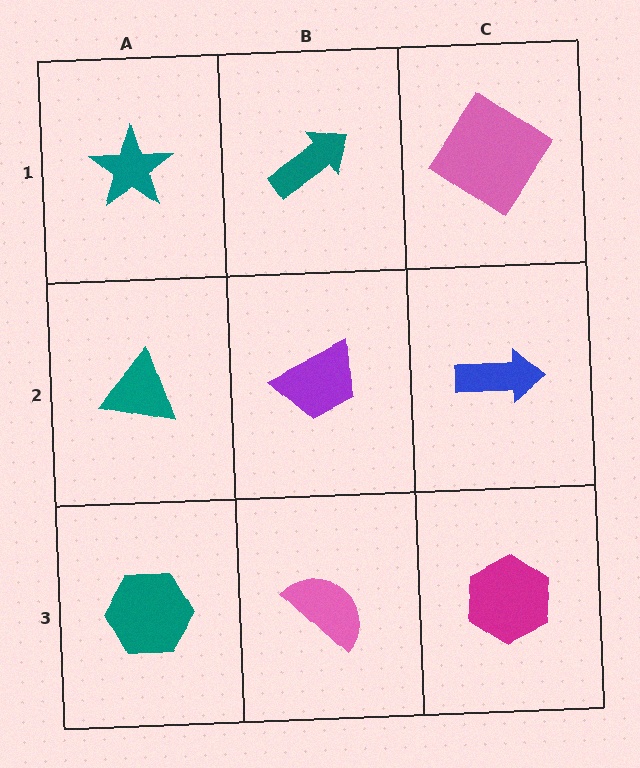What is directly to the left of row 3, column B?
A teal hexagon.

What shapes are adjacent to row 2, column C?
A pink diamond (row 1, column C), a magenta hexagon (row 3, column C), a purple trapezoid (row 2, column B).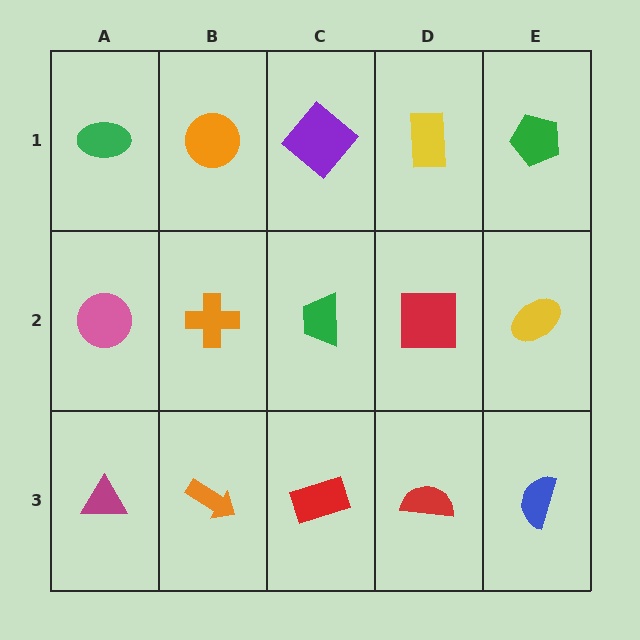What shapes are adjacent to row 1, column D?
A red square (row 2, column D), a purple diamond (row 1, column C), a green pentagon (row 1, column E).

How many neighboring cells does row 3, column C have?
3.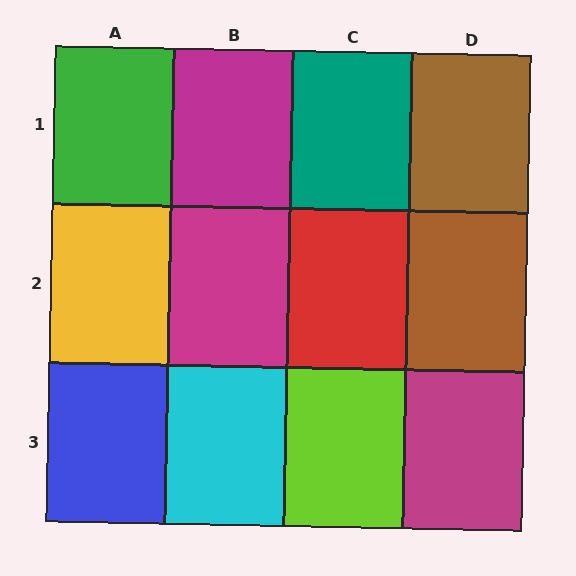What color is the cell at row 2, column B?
Magenta.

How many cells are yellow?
1 cell is yellow.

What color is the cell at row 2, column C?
Red.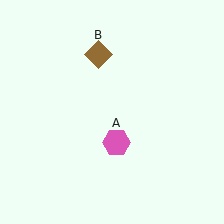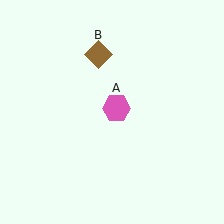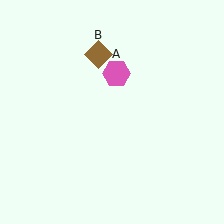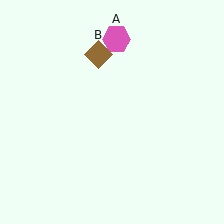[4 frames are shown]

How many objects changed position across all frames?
1 object changed position: pink hexagon (object A).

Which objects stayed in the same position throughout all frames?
Brown diamond (object B) remained stationary.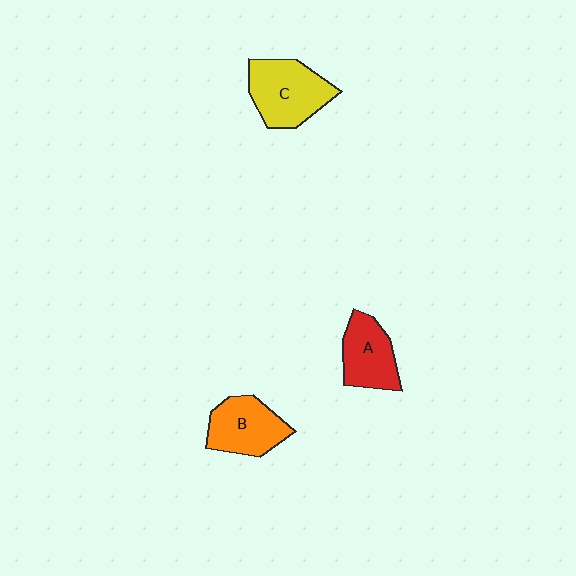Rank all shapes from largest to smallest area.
From largest to smallest: C (yellow), B (orange), A (red).